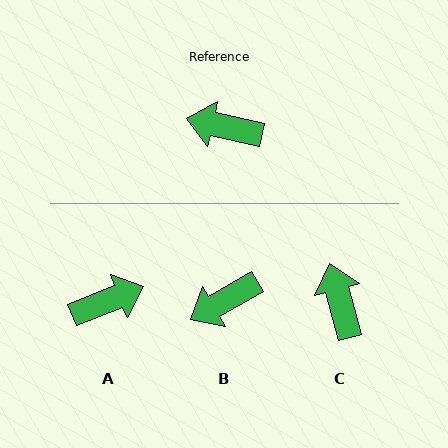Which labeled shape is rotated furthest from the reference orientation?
A, about 146 degrees away.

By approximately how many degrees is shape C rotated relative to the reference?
Approximately 62 degrees clockwise.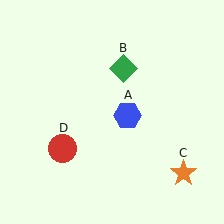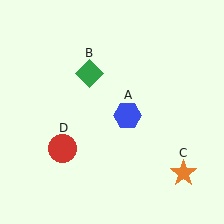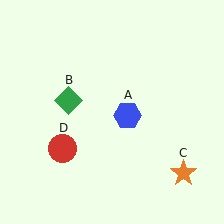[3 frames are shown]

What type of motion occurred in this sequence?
The green diamond (object B) rotated counterclockwise around the center of the scene.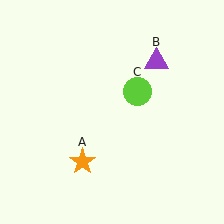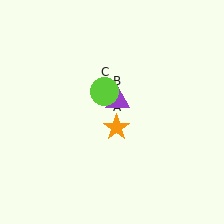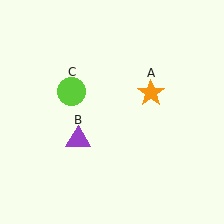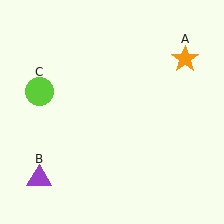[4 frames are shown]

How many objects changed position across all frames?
3 objects changed position: orange star (object A), purple triangle (object B), lime circle (object C).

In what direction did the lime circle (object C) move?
The lime circle (object C) moved left.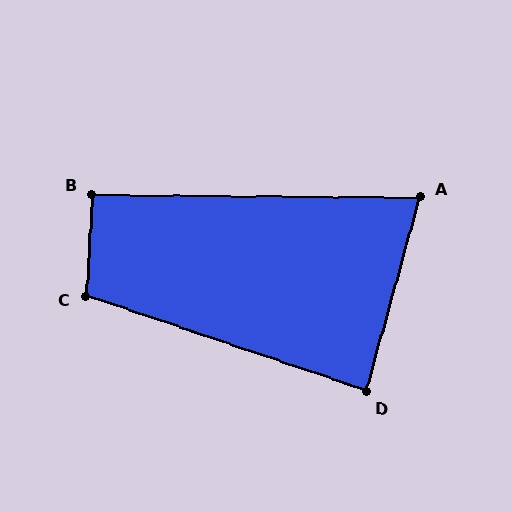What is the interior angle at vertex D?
Approximately 87 degrees (approximately right).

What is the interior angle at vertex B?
Approximately 93 degrees (approximately right).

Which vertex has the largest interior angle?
C, at approximately 105 degrees.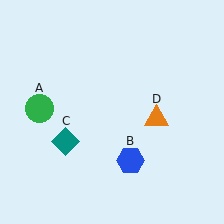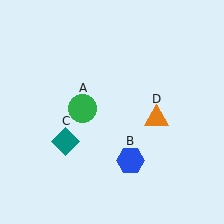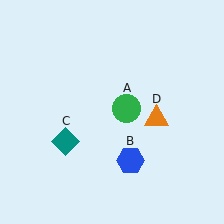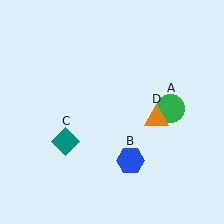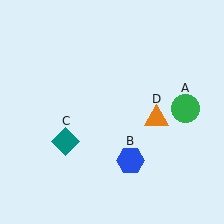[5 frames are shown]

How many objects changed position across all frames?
1 object changed position: green circle (object A).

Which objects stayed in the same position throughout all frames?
Blue hexagon (object B) and teal diamond (object C) and orange triangle (object D) remained stationary.